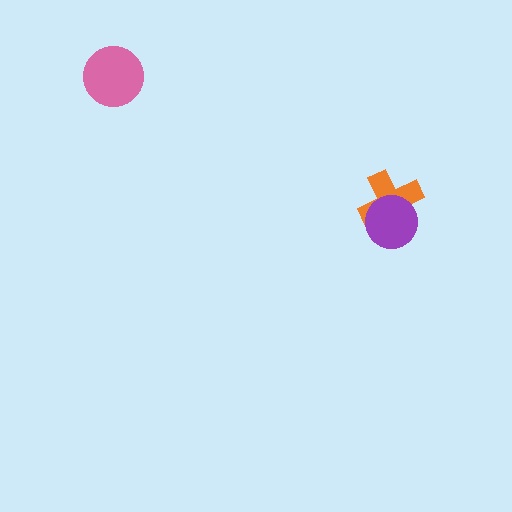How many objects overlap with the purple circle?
1 object overlaps with the purple circle.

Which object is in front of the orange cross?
The purple circle is in front of the orange cross.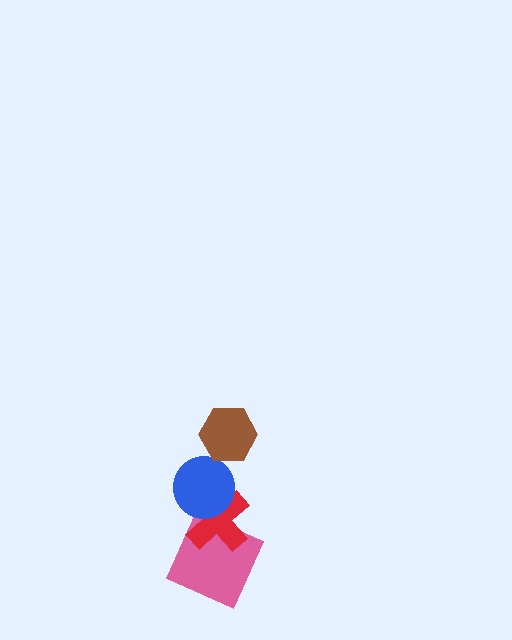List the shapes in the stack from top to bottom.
From top to bottom: the brown hexagon, the blue circle, the red cross, the pink square.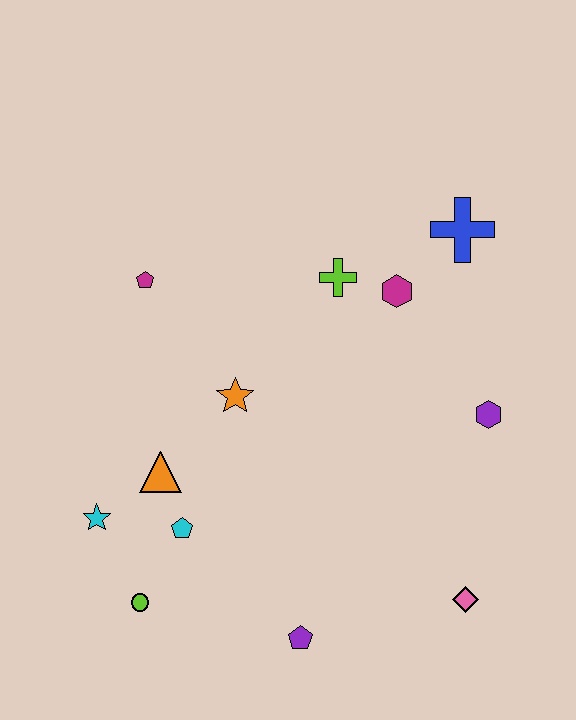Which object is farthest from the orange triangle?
The blue cross is farthest from the orange triangle.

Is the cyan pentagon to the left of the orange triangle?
No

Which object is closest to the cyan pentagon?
The orange triangle is closest to the cyan pentagon.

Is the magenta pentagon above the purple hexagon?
Yes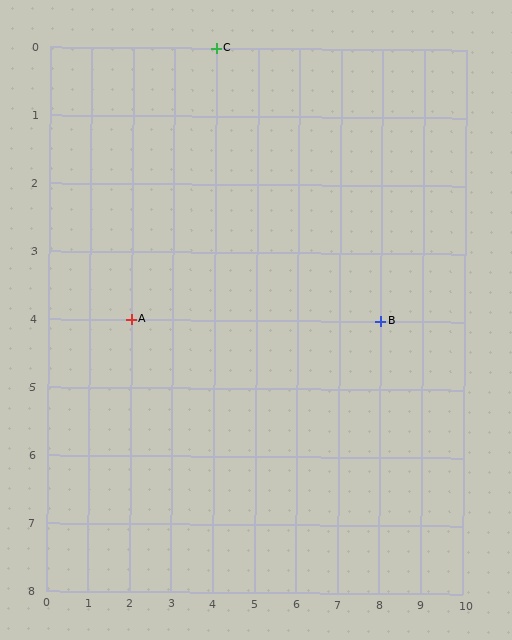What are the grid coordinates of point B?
Point B is at grid coordinates (8, 4).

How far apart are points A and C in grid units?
Points A and C are 2 columns and 4 rows apart (about 4.5 grid units diagonally).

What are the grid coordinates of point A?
Point A is at grid coordinates (2, 4).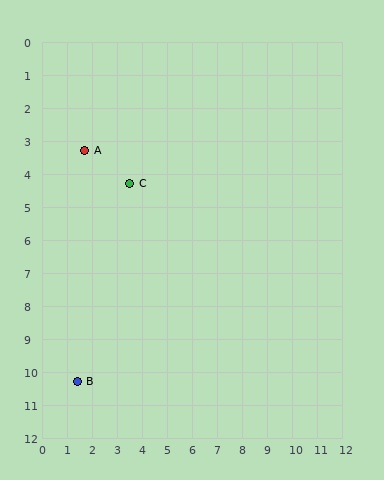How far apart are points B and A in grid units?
Points B and A are about 7.0 grid units apart.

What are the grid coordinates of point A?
Point A is at approximately (1.7, 3.3).